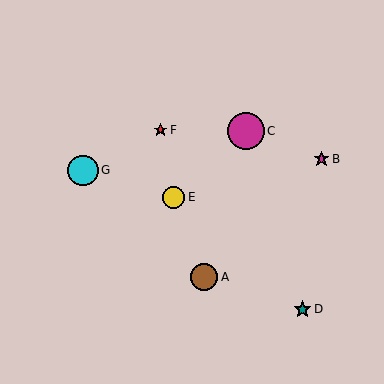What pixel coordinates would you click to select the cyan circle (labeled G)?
Click at (83, 170) to select the cyan circle G.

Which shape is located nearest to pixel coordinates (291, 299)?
The teal star (labeled D) at (302, 309) is nearest to that location.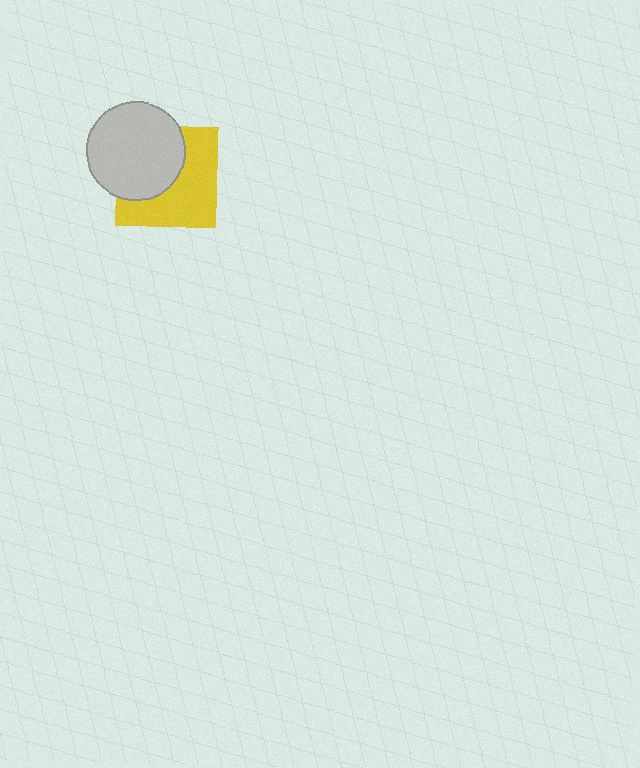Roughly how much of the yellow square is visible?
About half of it is visible (roughly 55%).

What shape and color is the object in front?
The object in front is a light gray circle.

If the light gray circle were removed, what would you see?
You would see the complete yellow square.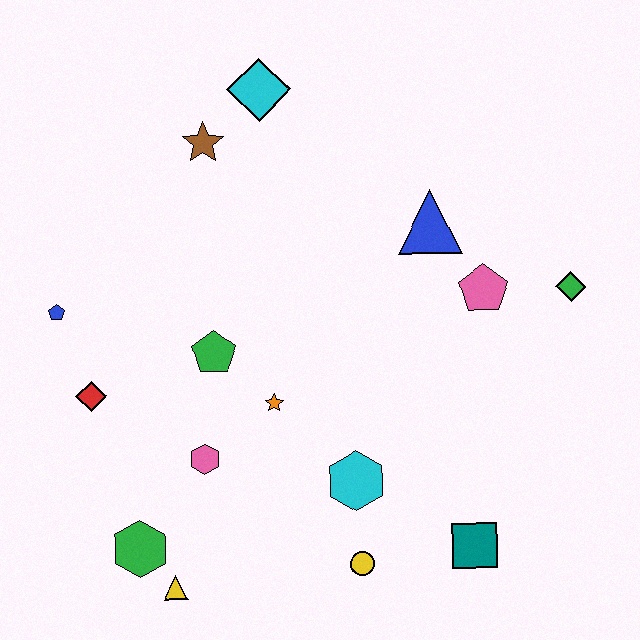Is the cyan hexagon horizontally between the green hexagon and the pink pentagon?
Yes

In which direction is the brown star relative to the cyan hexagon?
The brown star is above the cyan hexagon.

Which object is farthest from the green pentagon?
The green diamond is farthest from the green pentagon.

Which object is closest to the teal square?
The yellow circle is closest to the teal square.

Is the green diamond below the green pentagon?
No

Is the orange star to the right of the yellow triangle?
Yes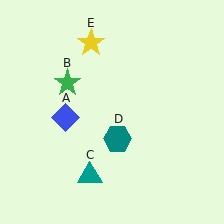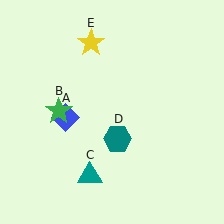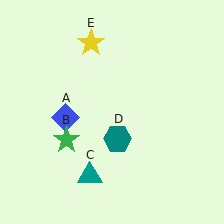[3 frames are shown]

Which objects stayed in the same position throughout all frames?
Blue diamond (object A) and teal triangle (object C) and teal hexagon (object D) and yellow star (object E) remained stationary.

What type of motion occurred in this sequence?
The green star (object B) rotated counterclockwise around the center of the scene.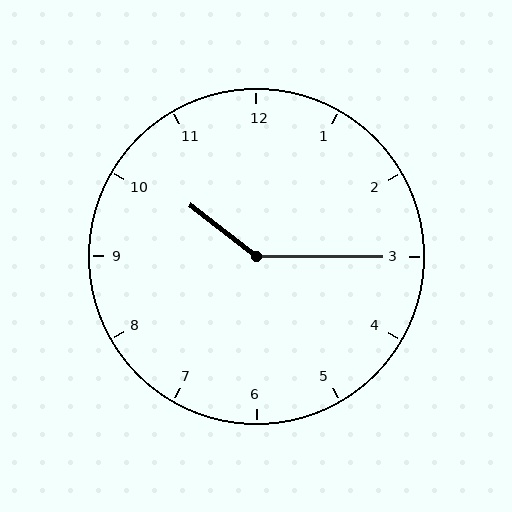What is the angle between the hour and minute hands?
Approximately 142 degrees.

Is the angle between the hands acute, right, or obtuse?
It is obtuse.